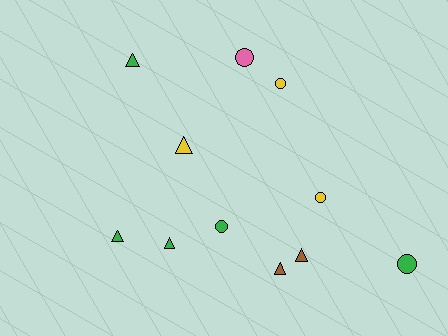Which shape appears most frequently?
Triangle, with 6 objects.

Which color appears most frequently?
Green, with 5 objects.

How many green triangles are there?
There are 3 green triangles.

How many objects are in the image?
There are 11 objects.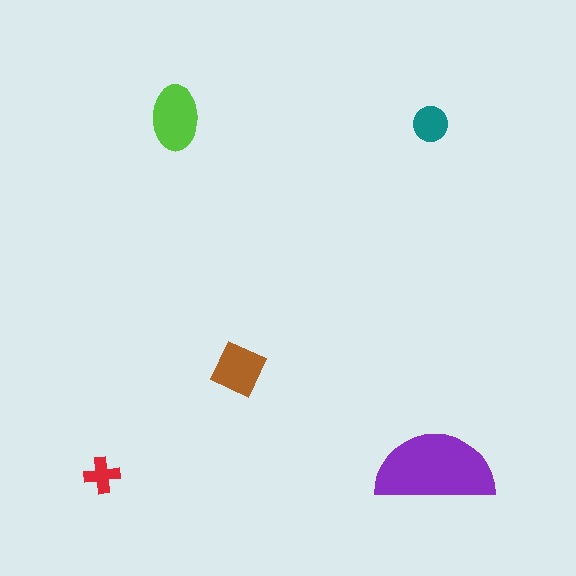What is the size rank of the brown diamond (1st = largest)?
3rd.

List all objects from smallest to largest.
The red cross, the teal circle, the brown diamond, the lime ellipse, the purple semicircle.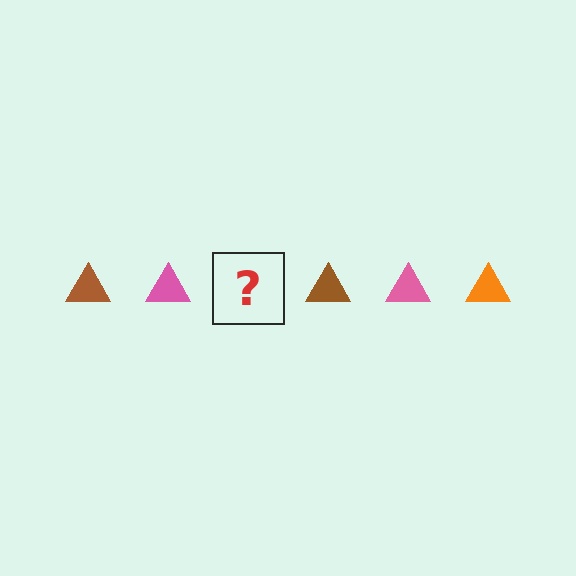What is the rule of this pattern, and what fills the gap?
The rule is that the pattern cycles through brown, pink, orange triangles. The gap should be filled with an orange triangle.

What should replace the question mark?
The question mark should be replaced with an orange triangle.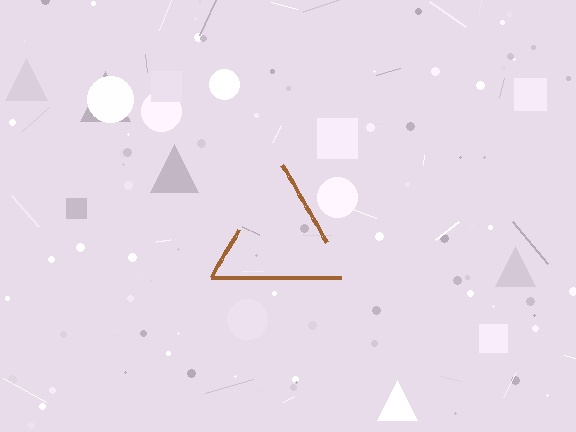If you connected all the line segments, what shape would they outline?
They would outline a triangle.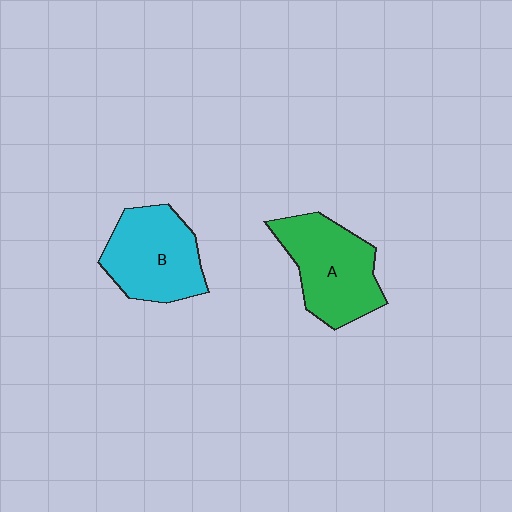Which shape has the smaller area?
Shape B (cyan).